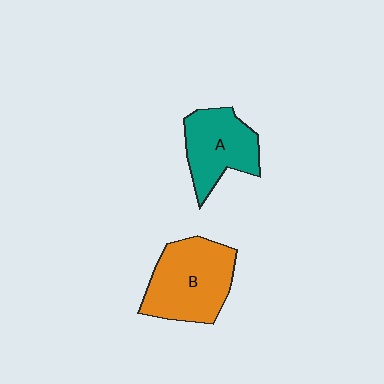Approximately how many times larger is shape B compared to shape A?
Approximately 1.3 times.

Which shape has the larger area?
Shape B (orange).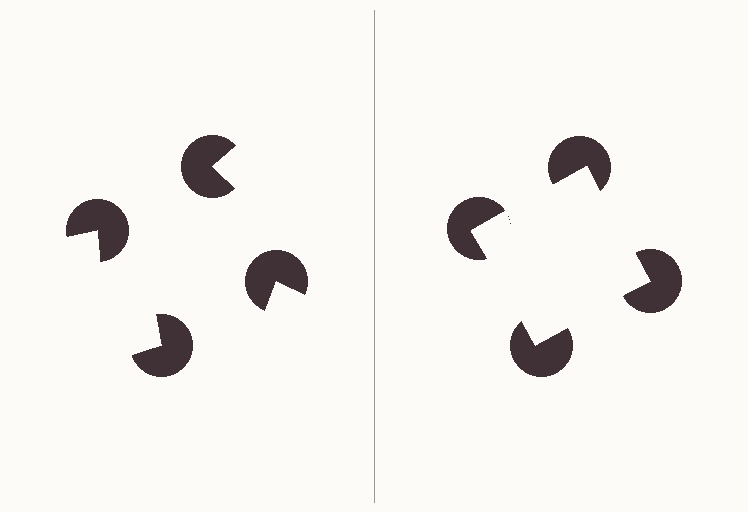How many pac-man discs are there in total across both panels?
8 — 4 on each side.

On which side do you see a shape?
An illusory square appears on the right side. On the left side the wedge cuts are rotated, so no coherent shape forms.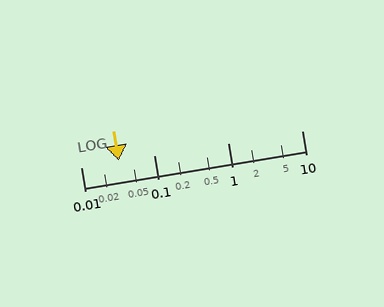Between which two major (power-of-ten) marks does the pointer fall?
The pointer is between 0.01 and 0.1.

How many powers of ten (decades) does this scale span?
The scale spans 3 decades, from 0.01 to 10.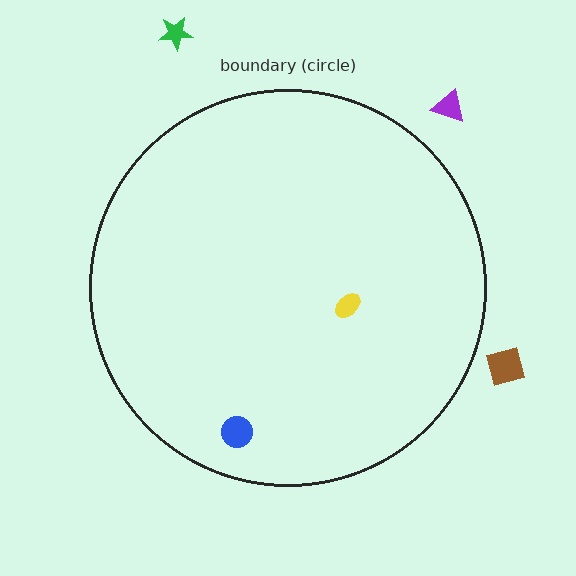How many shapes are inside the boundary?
2 inside, 3 outside.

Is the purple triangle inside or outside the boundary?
Outside.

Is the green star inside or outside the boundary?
Outside.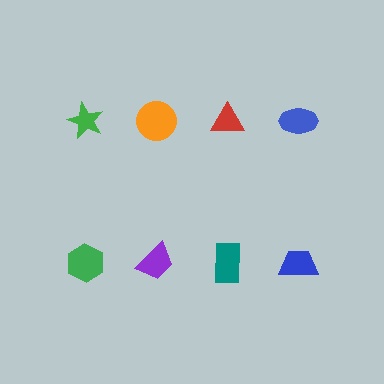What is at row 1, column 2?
An orange circle.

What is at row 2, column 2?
A purple trapezoid.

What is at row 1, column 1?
A green star.